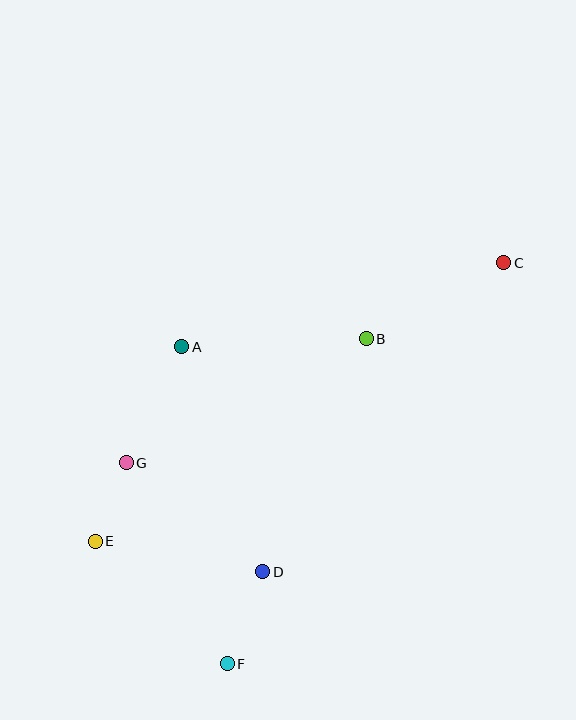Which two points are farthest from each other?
Points C and E are farthest from each other.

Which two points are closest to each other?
Points E and G are closest to each other.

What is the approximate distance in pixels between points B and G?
The distance between B and G is approximately 270 pixels.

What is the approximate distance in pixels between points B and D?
The distance between B and D is approximately 255 pixels.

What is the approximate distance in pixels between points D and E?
The distance between D and E is approximately 170 pixels.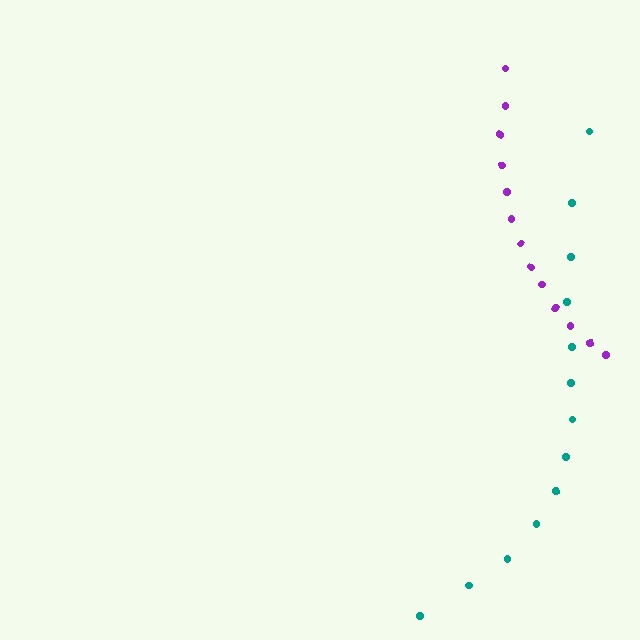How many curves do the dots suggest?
There are 2 distinct paths.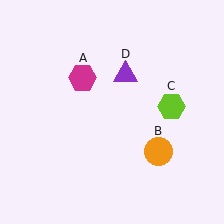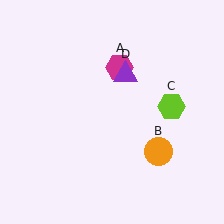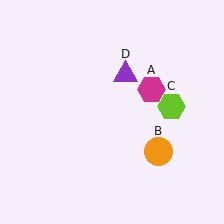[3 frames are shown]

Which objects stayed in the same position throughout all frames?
Orange circle (object B) and lime hexagon (object C) and purple triangle (object D) remained stationary.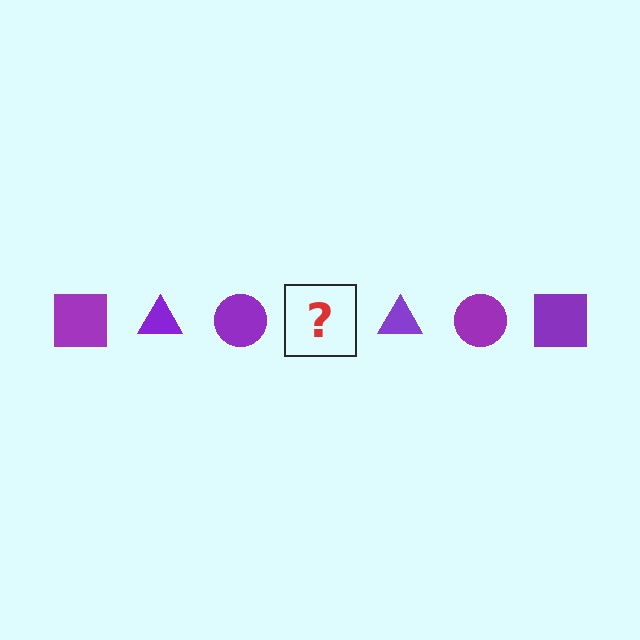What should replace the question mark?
The question mark should be replaced with a purple square.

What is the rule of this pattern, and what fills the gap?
The rule is that the pattern cycles through square, triangle, circle shapes in purple. The gap should be filled with a purple square.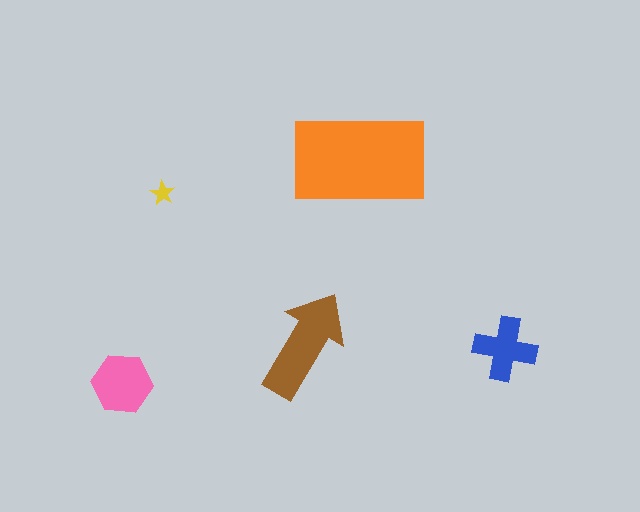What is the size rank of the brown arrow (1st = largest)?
2nd.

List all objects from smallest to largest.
The yellow star, the blue cross, the pink hexagon, the brown arrow, the orange rectangle.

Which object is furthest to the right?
The blue cross is rightmost.